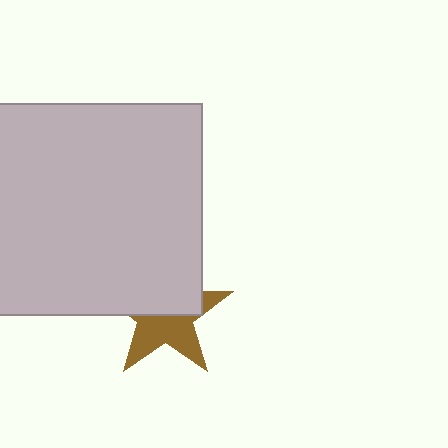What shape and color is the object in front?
The object in front is a light gray square.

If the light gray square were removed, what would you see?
You would see the complete brown star.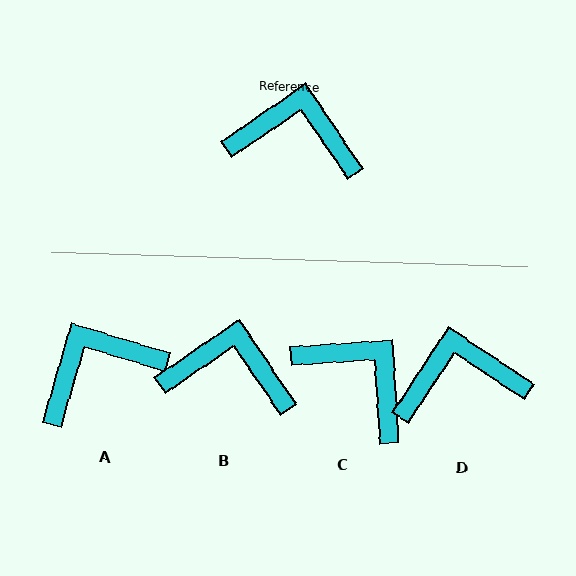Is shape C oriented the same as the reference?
No, it is off by about 31 degrees.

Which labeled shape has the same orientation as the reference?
B.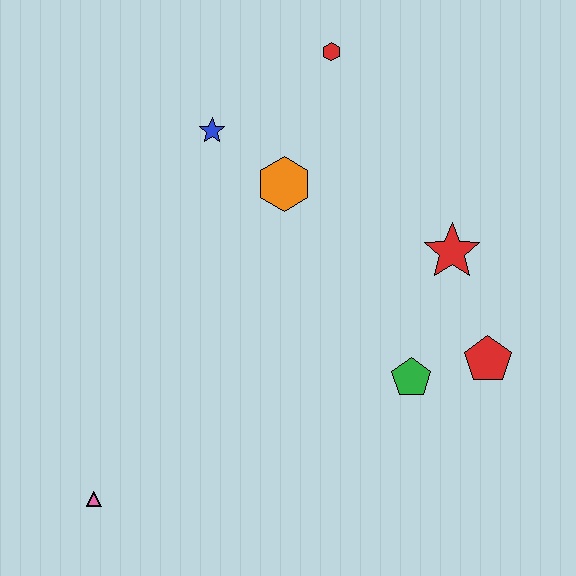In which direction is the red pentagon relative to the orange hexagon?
The red pentagon is to the right of the orange hexagon.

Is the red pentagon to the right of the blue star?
Yes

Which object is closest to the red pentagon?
The green pentagon is closest to the red pentagon.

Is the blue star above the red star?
Yes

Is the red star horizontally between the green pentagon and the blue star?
No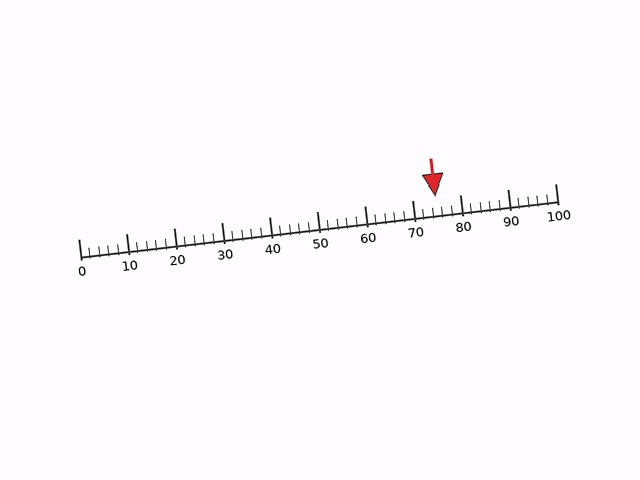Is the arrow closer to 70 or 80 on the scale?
The arrow is closer to 70.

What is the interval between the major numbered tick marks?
The major tick marks are spaced 10 units apart.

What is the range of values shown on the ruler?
The ruler shows values from 0 to 100.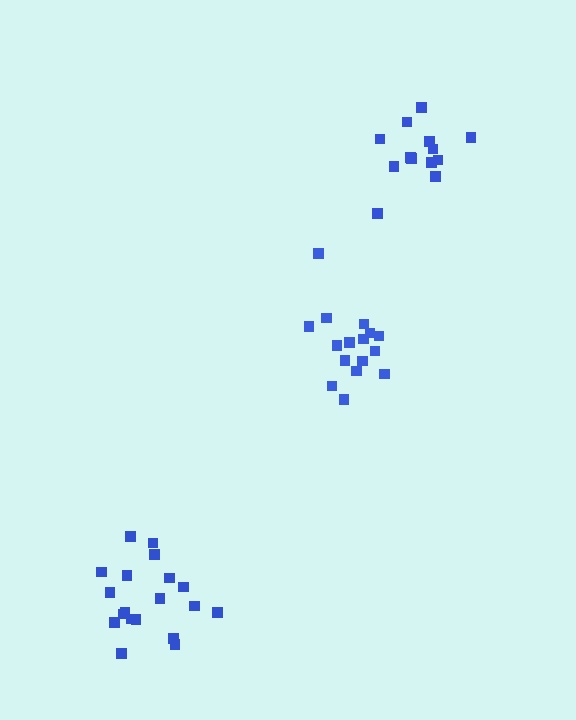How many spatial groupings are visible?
There are 3 spatial groupings.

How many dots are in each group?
Group 1: 19 dots, Group 2: 16 dots, Group 3: 14 dots (49 total).